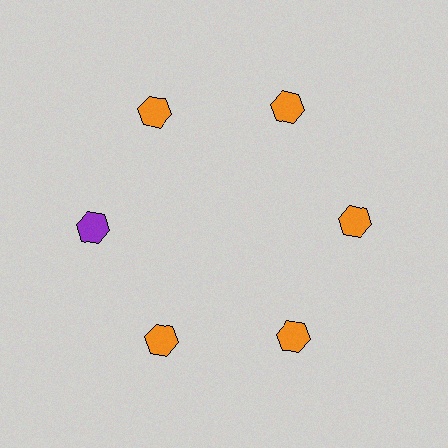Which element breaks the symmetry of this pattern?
The purple hexagon at roughly the 9 o'clock position breaks the symmetry. All other shapes are orange hexagons.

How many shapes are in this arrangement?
There are 6 shapes arranged in a ring pattern.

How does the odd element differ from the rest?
It has a different color: purple instead of orange.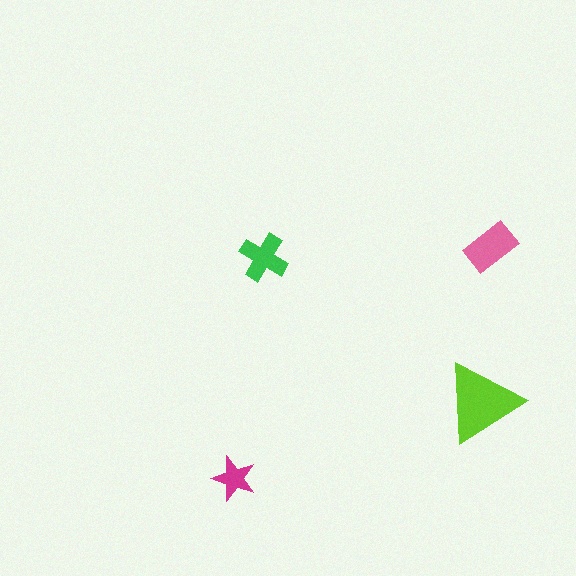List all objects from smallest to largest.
The magenta star, the green cross, the pink rectangle, the lime triangle.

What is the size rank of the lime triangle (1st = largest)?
1st.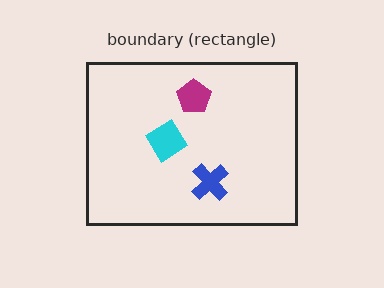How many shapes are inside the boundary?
3 inside, 0 outside.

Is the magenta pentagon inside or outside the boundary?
Inside.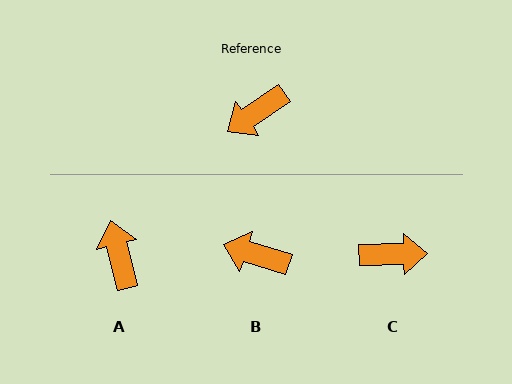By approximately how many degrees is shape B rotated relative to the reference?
Approximately 51 degrees clockwise.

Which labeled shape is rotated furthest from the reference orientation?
C, about 147 degrees away.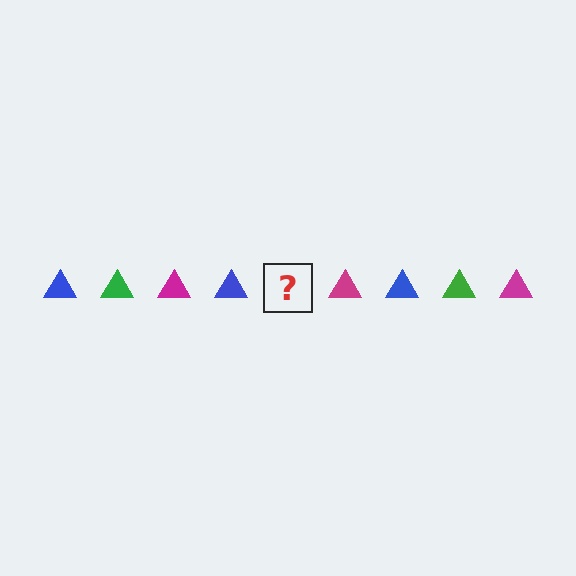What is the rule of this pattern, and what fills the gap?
The rule is that the pattern cycles through blue, green, magenta triangles. The gap should be filled with a green triangle.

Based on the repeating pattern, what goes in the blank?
The blank should be a green triangle.